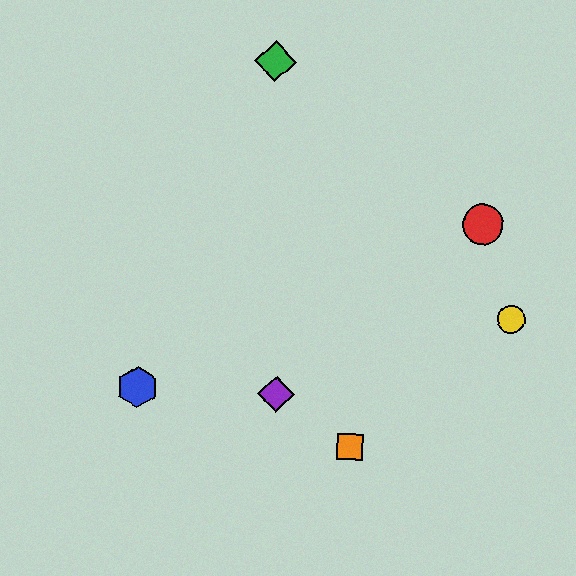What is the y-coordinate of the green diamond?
The green diamond is at y≈61.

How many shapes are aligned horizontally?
2 shapes (the blue hexagon, the purple diamond) are aligned horizontally.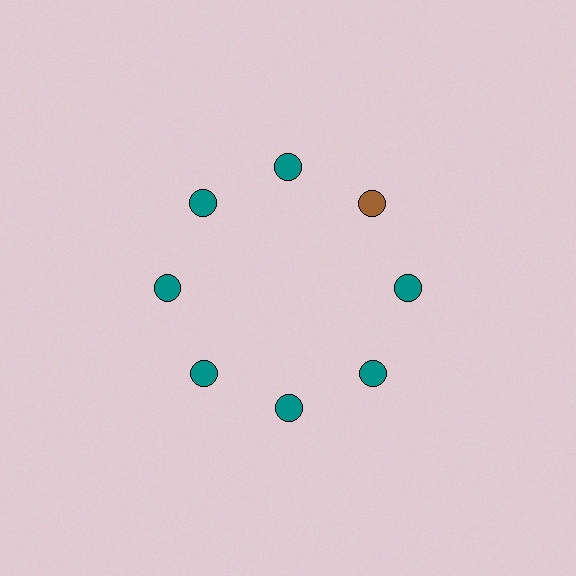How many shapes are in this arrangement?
There are 8 shapes arranged in a ring pattern.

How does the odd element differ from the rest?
It has a different color: brown instead of teal.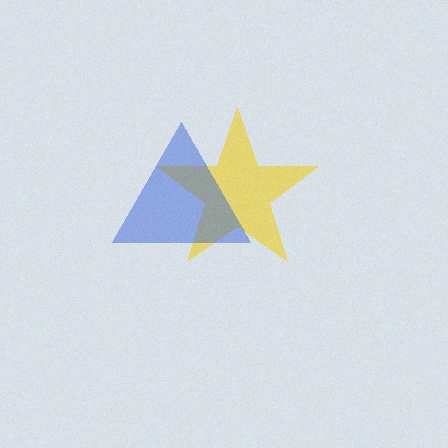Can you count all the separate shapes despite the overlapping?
Yes, there are 2 separate shapes.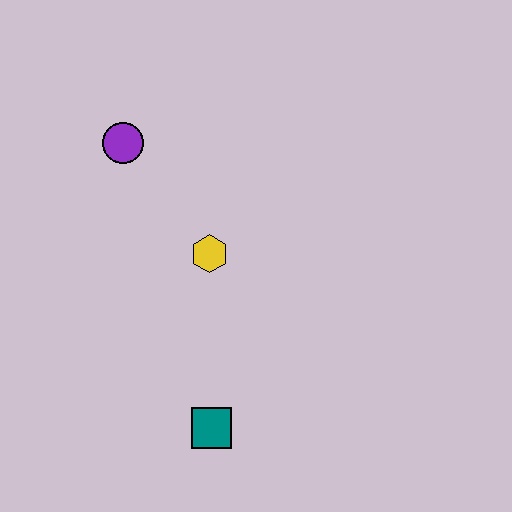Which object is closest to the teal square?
The yellow hexagon is closest to the teal square.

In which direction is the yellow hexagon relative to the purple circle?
The yellow hexagon is below the purple circle.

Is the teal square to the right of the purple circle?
Yes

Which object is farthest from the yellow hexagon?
The teal square is farthest from the yellow hexagon.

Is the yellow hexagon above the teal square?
Yes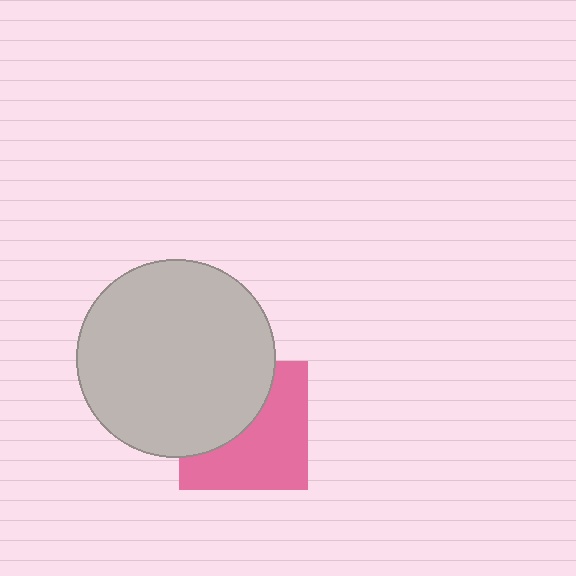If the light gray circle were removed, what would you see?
You would see the complete pink square.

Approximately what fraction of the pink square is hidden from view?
Roughly 44% of the pink square is hidden behind the light gray circle.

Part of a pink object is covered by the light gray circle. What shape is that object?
It is a square.